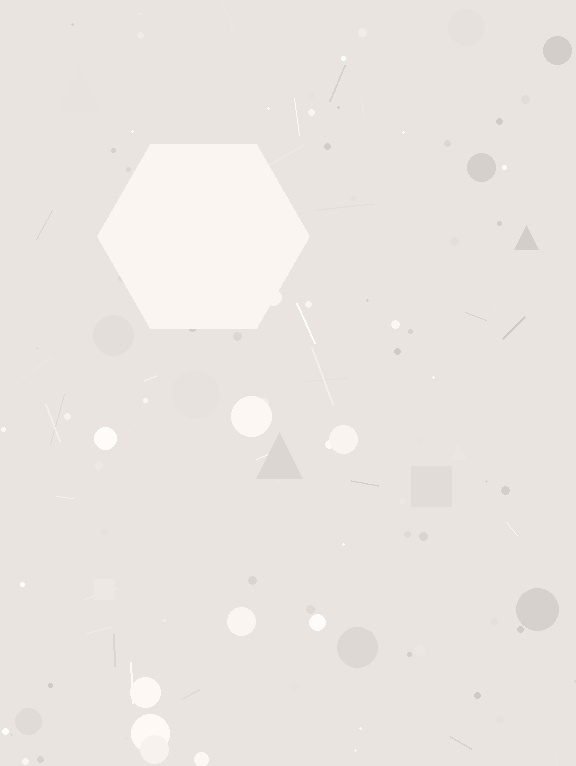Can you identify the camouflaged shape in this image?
The camouflaged shape is a hexagon.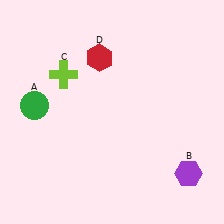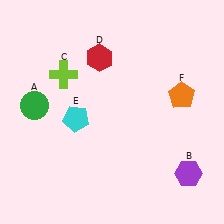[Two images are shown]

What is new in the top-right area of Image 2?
An orange pentagon (F) was added in the top-right area of Image 2.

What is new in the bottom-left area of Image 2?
A cyan pentagon (E) was added in the bottom-left area of Image 2.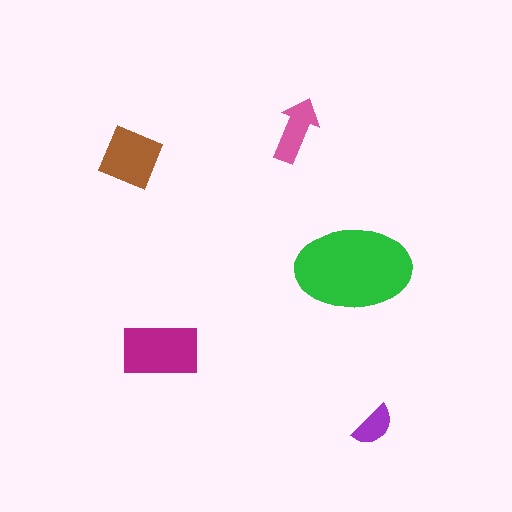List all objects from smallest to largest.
The purple semicircle, the pink arrow, the brown square, the magenta rectangle, the green ellipse.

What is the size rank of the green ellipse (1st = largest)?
1st.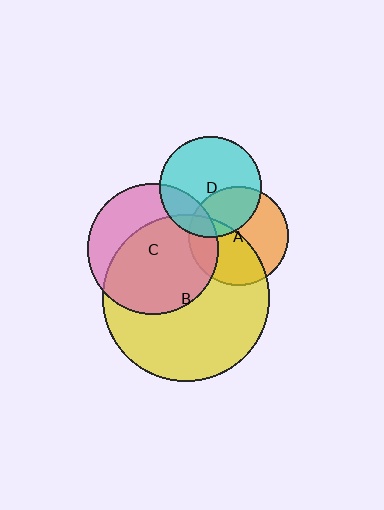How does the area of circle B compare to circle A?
Approximately 2.8 times.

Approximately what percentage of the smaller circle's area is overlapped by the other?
Approximately 35%.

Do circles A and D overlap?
Yes.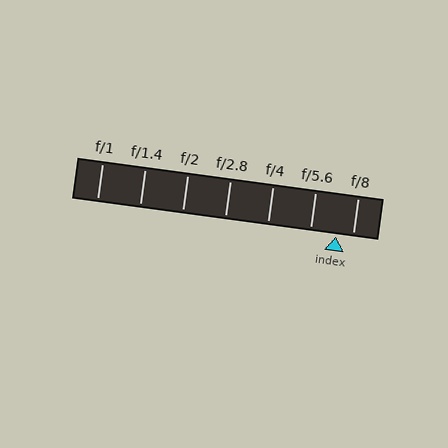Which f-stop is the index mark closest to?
The index mark is closest to f/8.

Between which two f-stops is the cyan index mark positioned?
The index mark is between f/5.6 and f/8.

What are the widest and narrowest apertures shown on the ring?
The widest aperture shown is f/1 and the narrowest is f/8.